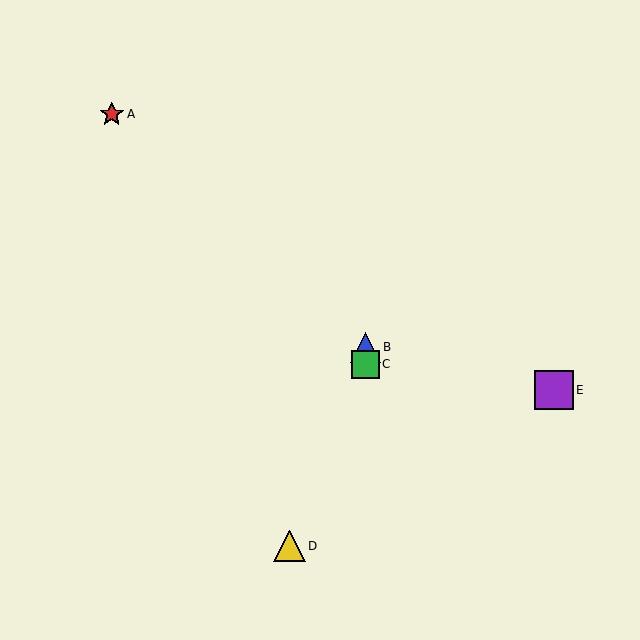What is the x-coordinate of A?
Object A is at x≈112.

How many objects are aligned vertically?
2 objects (B, C) are aligned vertically.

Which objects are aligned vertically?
Objects B, C are aligned vertically.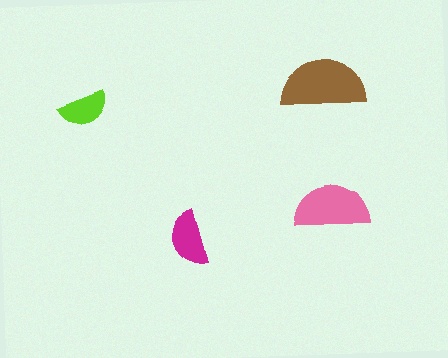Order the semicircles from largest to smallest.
the brown one, the pink one, the magenta one, the lime one.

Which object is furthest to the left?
The lime semicircle is leftmost.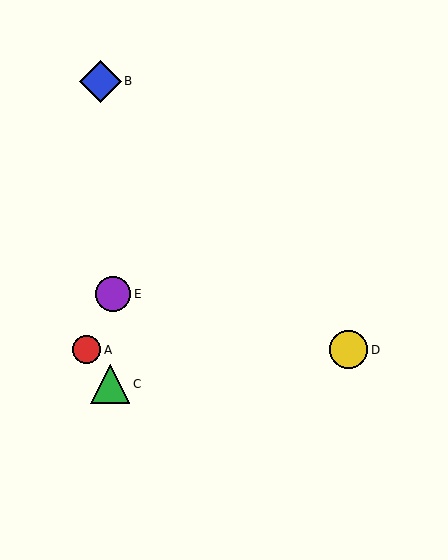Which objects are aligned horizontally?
Objects A, D are aligned horizontally.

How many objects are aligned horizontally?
2 objects (A, D) are aligned horizontally.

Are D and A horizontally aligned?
Yes, both are at y≈350.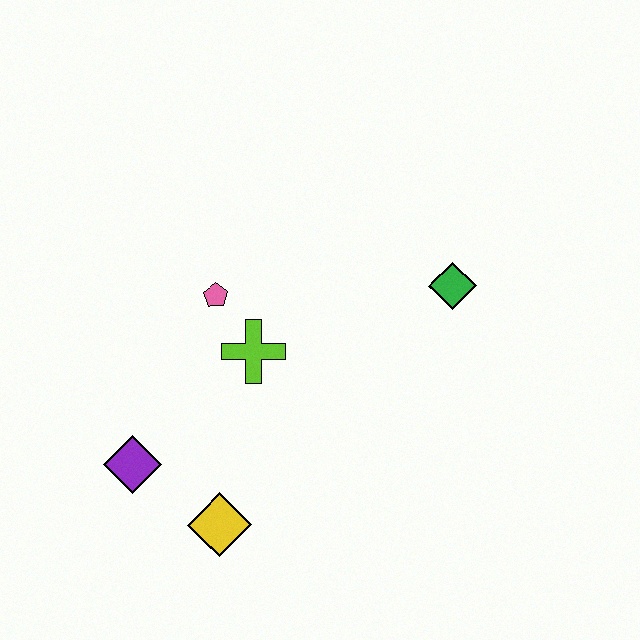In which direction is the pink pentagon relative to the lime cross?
The pink pentagon is above the lime cross.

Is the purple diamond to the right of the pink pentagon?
No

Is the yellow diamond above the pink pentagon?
No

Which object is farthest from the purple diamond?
The green diamond is farthest from the purple diamond.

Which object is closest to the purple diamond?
The yellow diamond is closest to the purple diamond.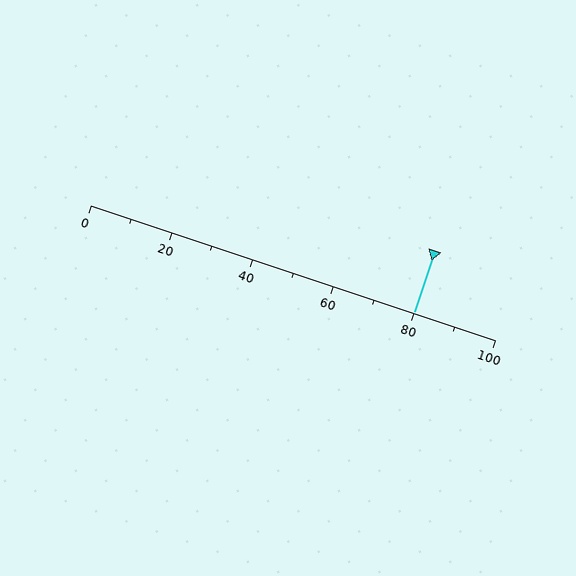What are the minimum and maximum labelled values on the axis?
The axis runs from 0 to 100.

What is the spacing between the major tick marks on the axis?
The major ticks are spaced 20 apart.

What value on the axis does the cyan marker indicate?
The marker indicates approximately 80.